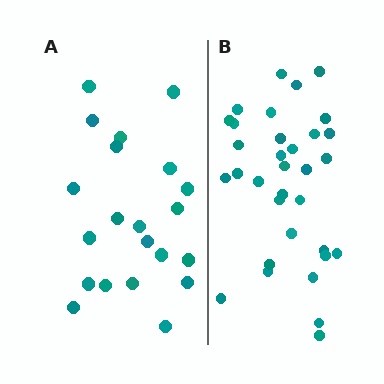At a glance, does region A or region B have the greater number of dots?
Region B (the right region) has more dots.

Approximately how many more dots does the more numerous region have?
Region B has roughly 12 or so more dots than region A.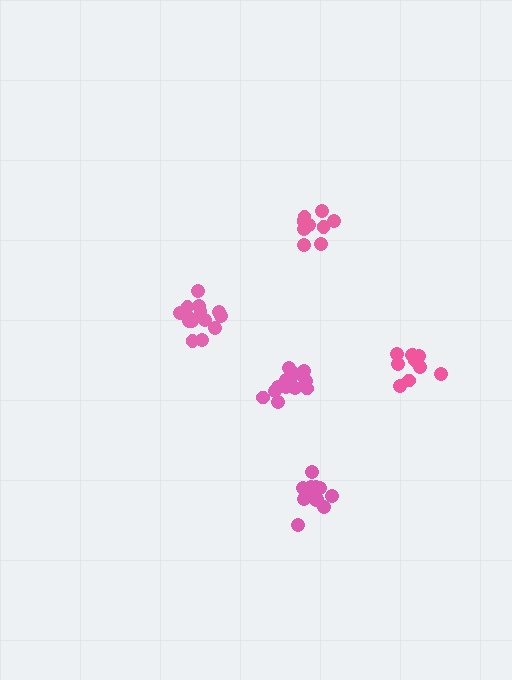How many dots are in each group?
Group 1: 10 dots, Group 2: 14 dots, Group 3: 16 dots, Group 4: 10 dots, Group 5: 14 dots (64 total).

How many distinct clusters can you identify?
There are 5 distinct clusters.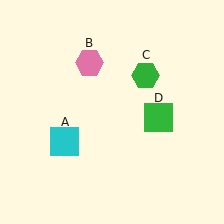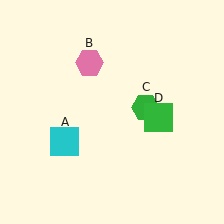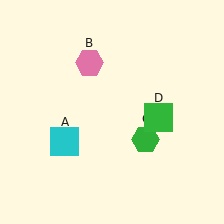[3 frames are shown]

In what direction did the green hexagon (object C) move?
The green hexagon (object C) moved down.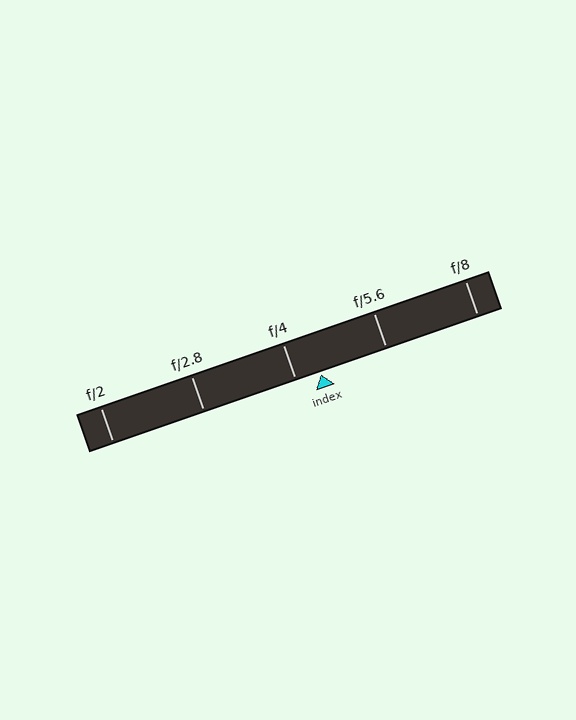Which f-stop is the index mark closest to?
The index mark is closest to f/4.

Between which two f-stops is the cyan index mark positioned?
The index mark is between f/4 and f/5.6.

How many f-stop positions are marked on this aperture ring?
There are 5 f-stop positions marked.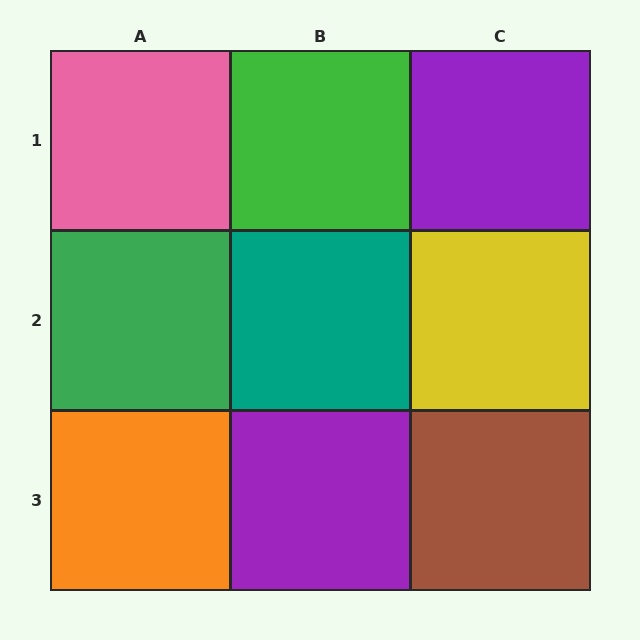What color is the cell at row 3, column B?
Purple.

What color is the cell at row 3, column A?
Orange.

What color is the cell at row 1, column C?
Purple.